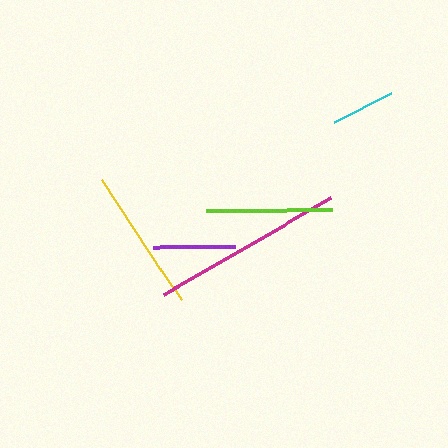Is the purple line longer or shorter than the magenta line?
The magenta line is longer than the purple line.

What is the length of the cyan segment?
The cyan segment is approximately 63 pixels long.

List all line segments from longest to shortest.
From longest to shortest: magenta, yellow, lime, purple, cyan.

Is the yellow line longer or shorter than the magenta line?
The magenta line is longer than the yellow line.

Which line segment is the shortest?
The cyan line is the shortest at approximately 63 pixels.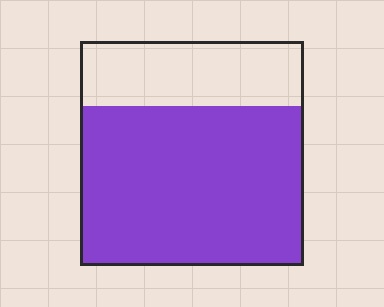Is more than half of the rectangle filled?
Yes.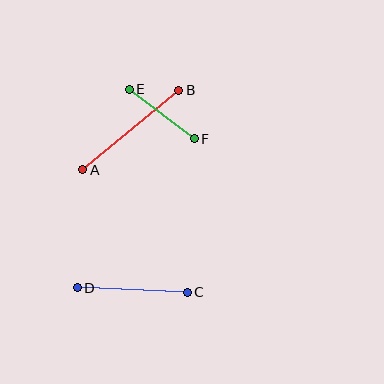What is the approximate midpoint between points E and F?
The midpoint is at approximately (162, 114) pixels.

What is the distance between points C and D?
The distance is approximately 110 pixels.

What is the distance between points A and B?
The distance is approximately 124 pixels.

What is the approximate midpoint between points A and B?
The midpoint is at approximately (131, 130) pixels.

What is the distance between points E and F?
The distance is approximately 82 pixels.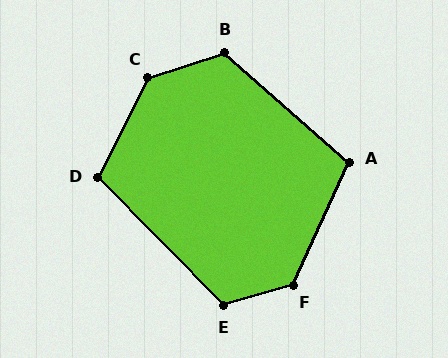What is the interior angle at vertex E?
Approximately 118 degrees (obtuse).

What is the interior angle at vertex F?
Approximately 131 degrees (obtuse).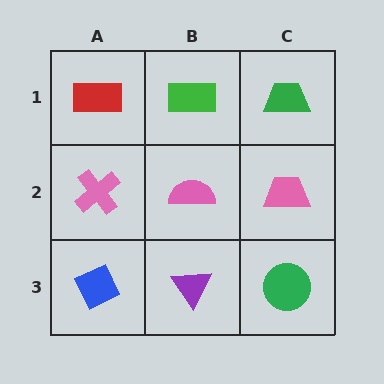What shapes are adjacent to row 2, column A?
A red rectangle (row 1, column A), a blue diamond (row 3, column A), a pink semicircle (row 2, column B).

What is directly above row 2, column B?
A green rectangle.